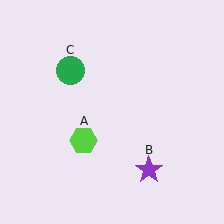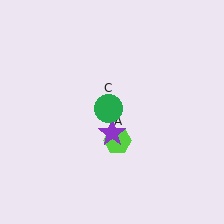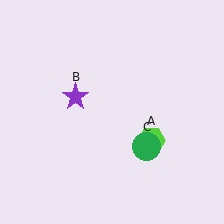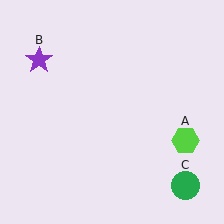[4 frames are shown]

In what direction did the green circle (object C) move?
The green circle (object C) moved down and to the right.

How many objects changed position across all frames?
3 objects changed position: lime hexagon (object A), purple star (object B), green circle (object C).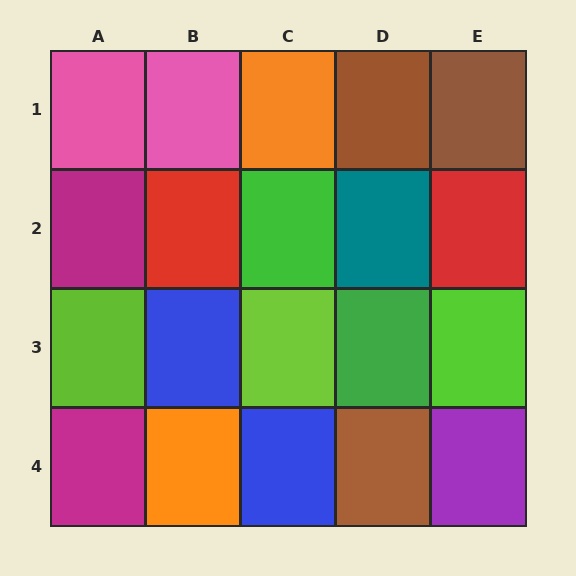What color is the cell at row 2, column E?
Red.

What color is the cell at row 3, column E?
Lime.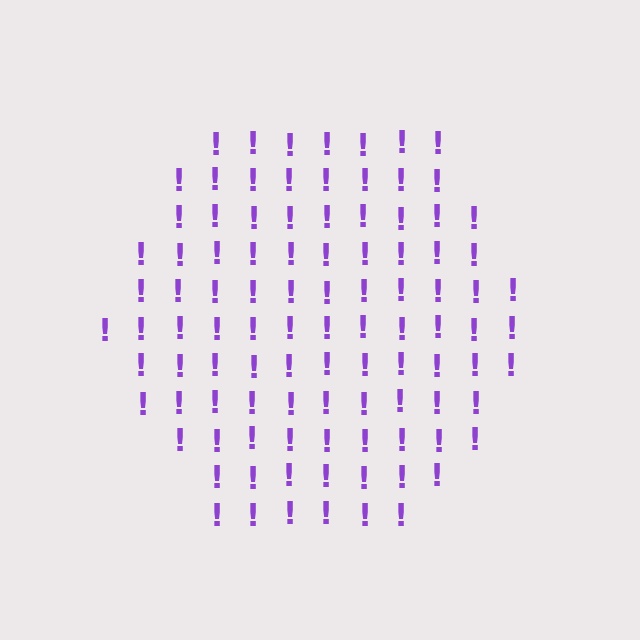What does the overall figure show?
The overall figure shows a hexagon.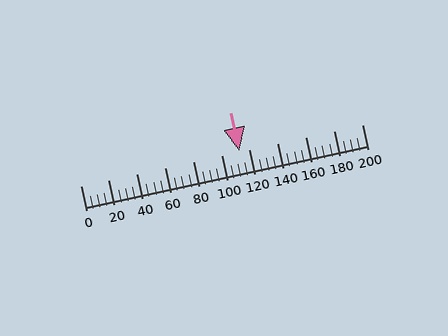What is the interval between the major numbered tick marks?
The major tick marks are spaced 20 units apart.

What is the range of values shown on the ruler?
The ruler shows values from 0 to 200.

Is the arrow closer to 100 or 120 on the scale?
The arrow is closer to 120.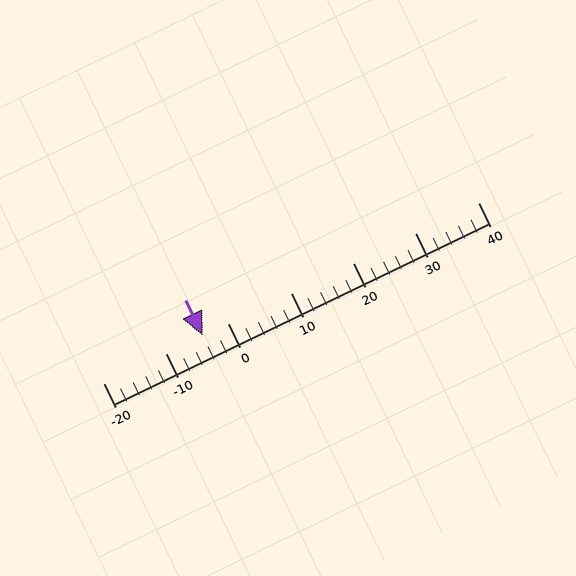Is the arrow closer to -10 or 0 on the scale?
The arrow is closer to 0.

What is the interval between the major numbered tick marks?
The major tick marks are spaced 10 units apart.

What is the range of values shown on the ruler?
The ruler shows values from -20 to 40.